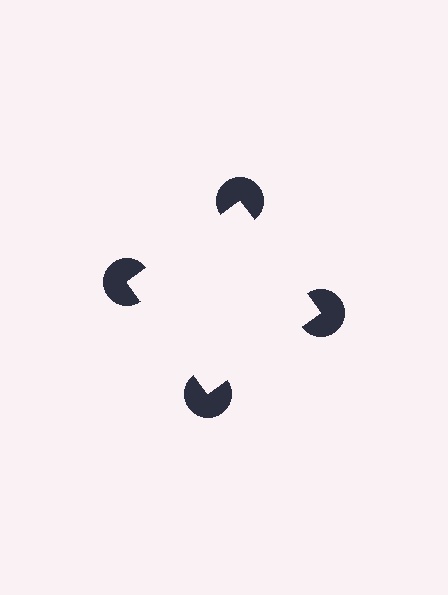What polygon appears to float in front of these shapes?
An illusory square — its edges are inferred from the aligned wedge cuts in the pac-man discs, not physically drawn.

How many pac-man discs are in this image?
There are 4 — one at each vertex of the illusory square.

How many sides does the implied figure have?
4 sides.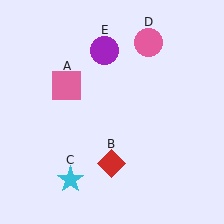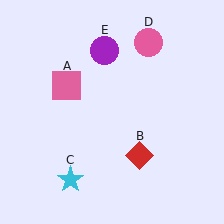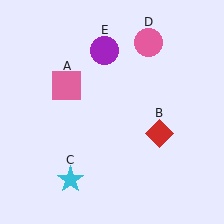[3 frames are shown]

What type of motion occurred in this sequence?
The red diamond (object B) rotated counterclockwise around the center of the scene.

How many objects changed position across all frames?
1 object changed position: red diamond (object B).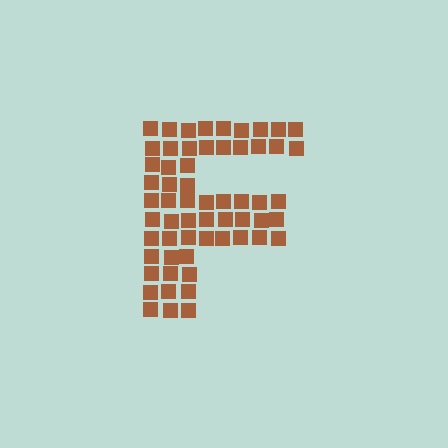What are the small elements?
The small elements are squares.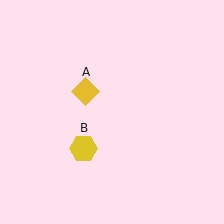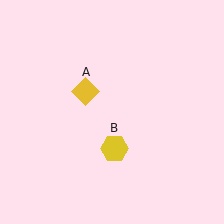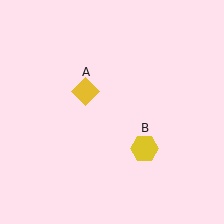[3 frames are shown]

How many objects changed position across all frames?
1 object changed position: yellow hexagon (object B).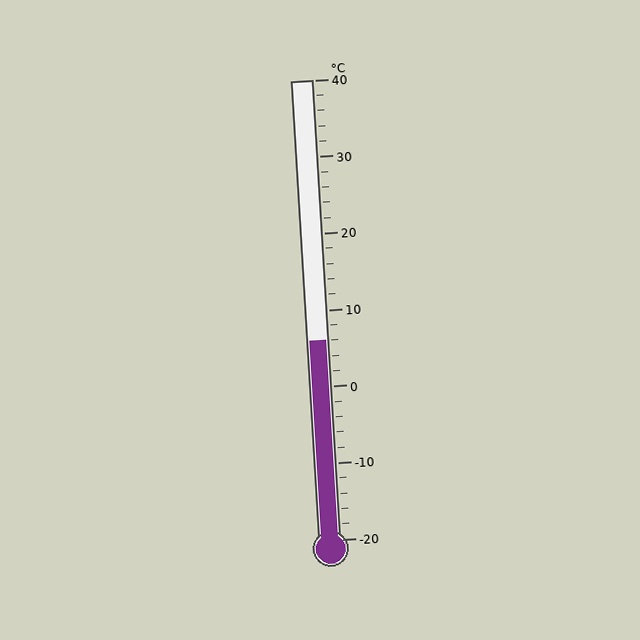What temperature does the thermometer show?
The thermometer shows approximately 6°C.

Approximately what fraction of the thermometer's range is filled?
The thermometer is filled to approximately 45% of its range.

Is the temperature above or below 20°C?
The temperature is below 20°C.